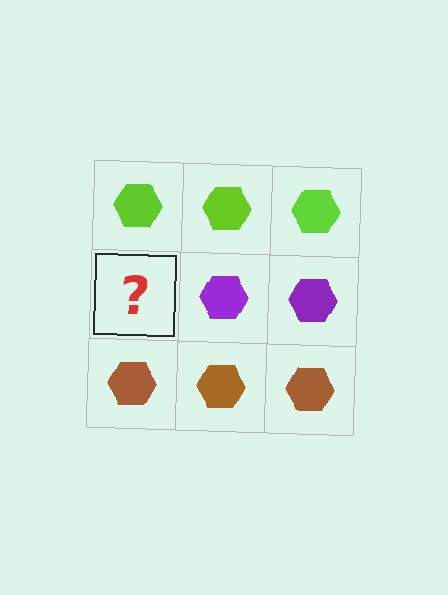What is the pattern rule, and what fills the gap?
The rule is that each row has a consistent color. The gap should be filled with a purple hexagon.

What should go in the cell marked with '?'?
The missing cell should contain a purple hexagon.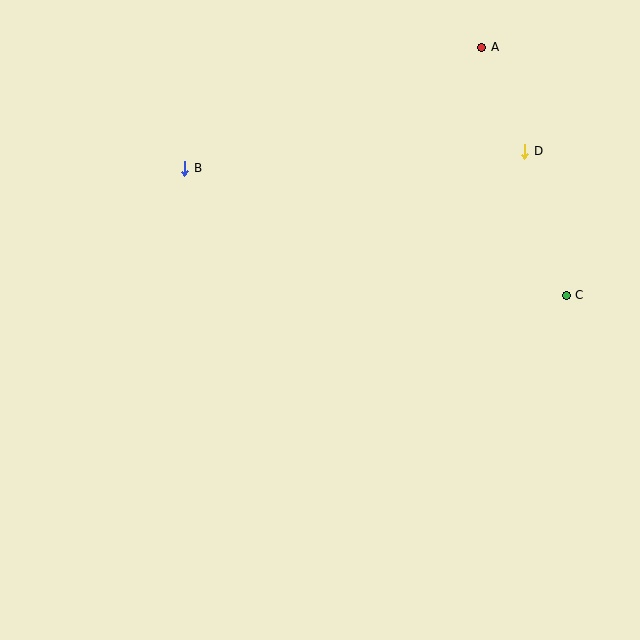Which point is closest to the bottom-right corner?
Point C is closest to the bottom-right corner.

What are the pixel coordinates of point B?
Point B is at (185, 168).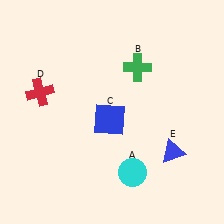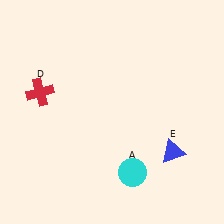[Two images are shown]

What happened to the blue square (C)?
The blue square (C) was removed in Image 2. It was in the bottom-left area of Image 1.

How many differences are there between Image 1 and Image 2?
There are 2 differences between the two images.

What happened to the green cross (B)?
The green cross (B) was removed in Image 2. It was in the top-right area of Image 1.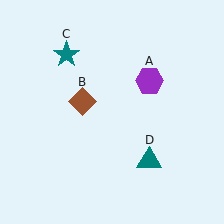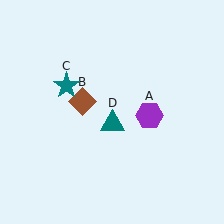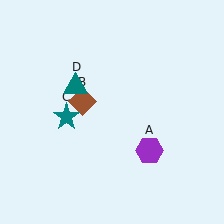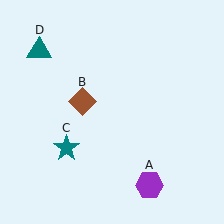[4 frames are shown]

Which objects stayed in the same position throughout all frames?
Brown diamond (object B) remained stationary.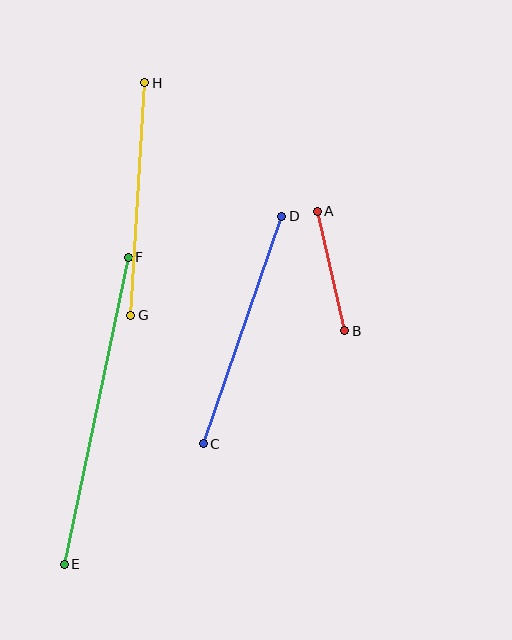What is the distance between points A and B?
The distance is approximately 123 pixels.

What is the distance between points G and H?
The distance is approximately 233 pixels.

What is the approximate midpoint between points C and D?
The midpoint is at approximately (242, 330) pixels.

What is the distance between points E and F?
The distance is approximately 313 pixels.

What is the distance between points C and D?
The distance is approximately 240 pixels.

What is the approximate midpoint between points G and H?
The midpoint is at approximately (138, 199) pixels.